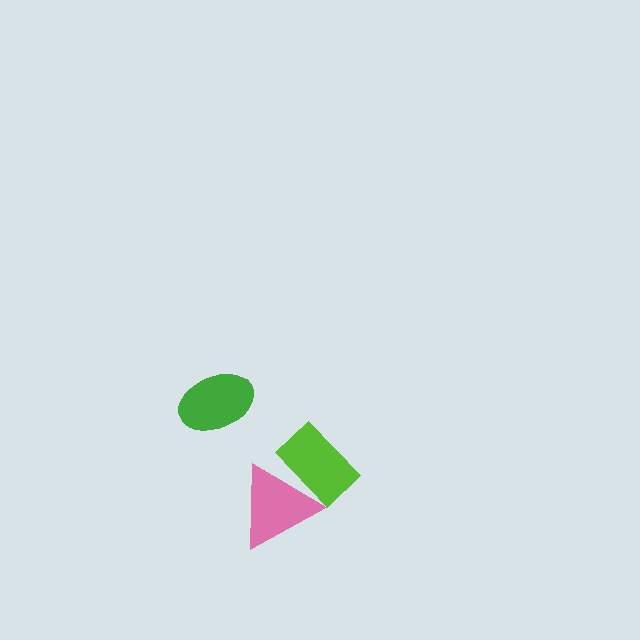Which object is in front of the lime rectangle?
The pink triangle is in front of the lime rectangle.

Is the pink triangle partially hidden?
No, no other shape covers it.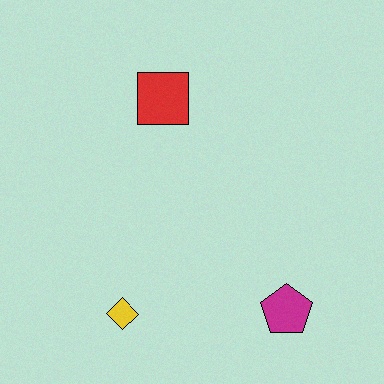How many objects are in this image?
There are 3 objects.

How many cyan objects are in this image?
There are no cyan objects.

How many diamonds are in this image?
There is 1 diamond.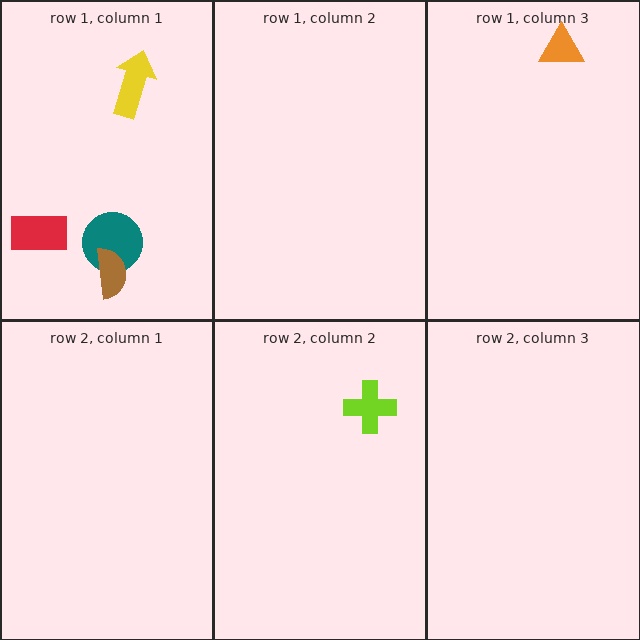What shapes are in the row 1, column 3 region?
The orange triangle.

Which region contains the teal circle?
The row 1, column 1 region.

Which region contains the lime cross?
The row 2, column 2 region.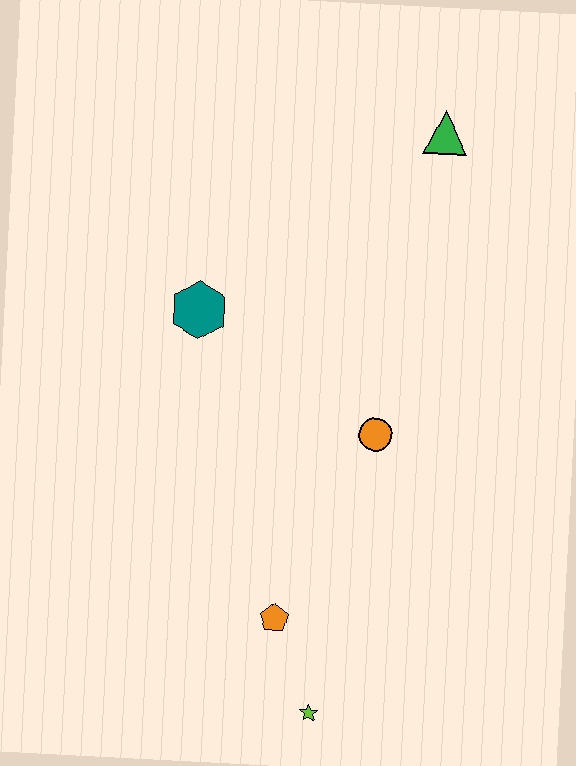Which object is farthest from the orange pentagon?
The green triangle is farthest from the orange pentagon.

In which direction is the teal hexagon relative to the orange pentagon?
The teal hexagon is above the orange pentagon.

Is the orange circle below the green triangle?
Yes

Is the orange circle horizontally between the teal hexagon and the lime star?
No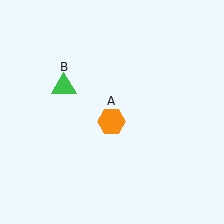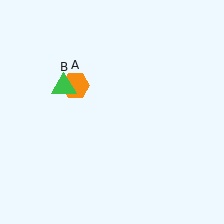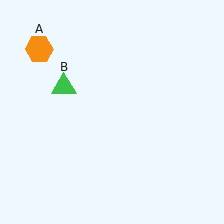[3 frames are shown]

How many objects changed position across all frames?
1 object changed position: orange hexagon (object A).